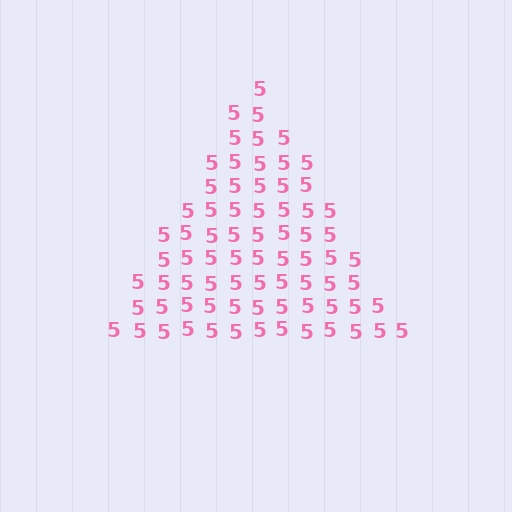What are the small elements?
The small elements are digit 5's.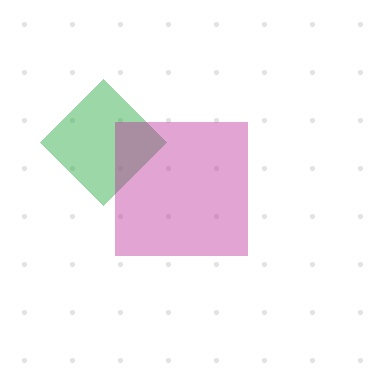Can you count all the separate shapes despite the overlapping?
Yes, there are 2 separate shapes.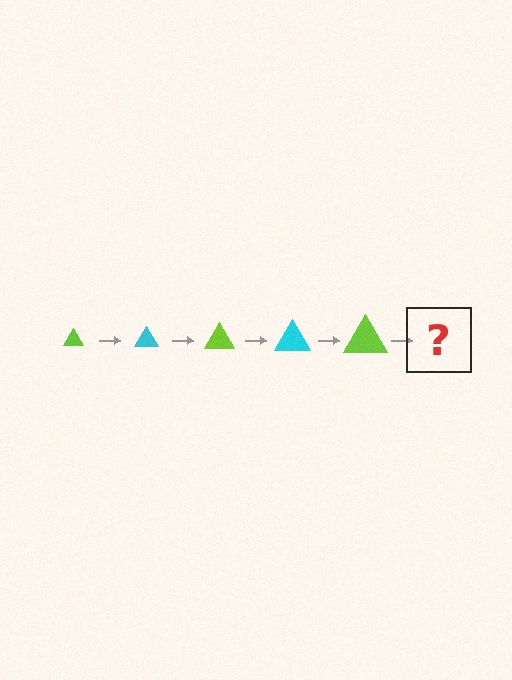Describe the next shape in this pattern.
It should be a cyan triangle, larger than the previous one.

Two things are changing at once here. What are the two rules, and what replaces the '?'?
The two rules are that the triangle grows larger each step and the color cycles through lime and cyan. The '?' should be a cyan triangle, larger than the previous one.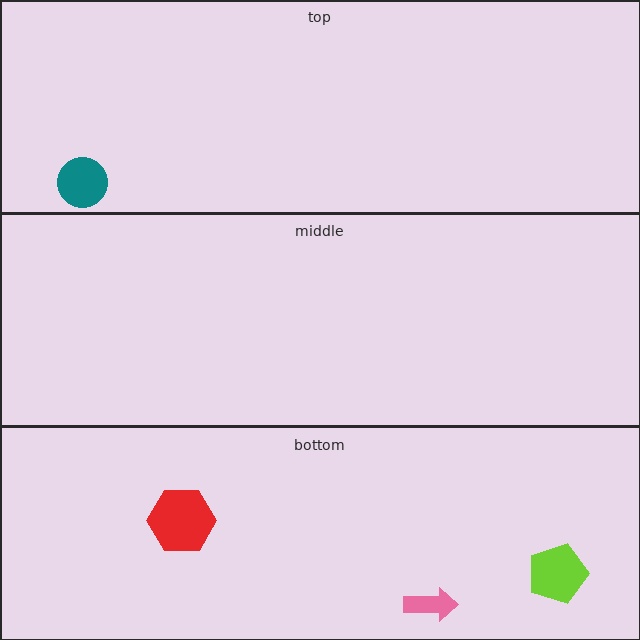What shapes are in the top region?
The teal circle.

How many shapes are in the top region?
1.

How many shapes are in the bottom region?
3.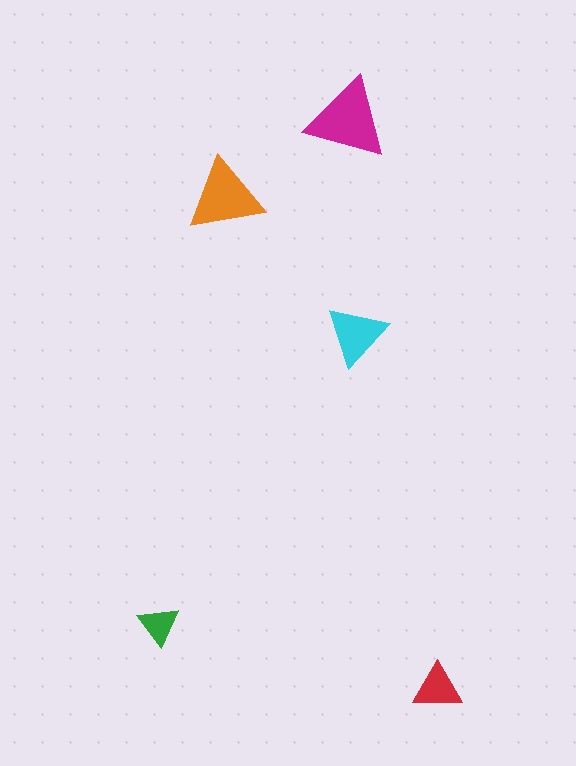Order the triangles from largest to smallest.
the magenta one, the orange one, the cyan one, the red one, the green one.